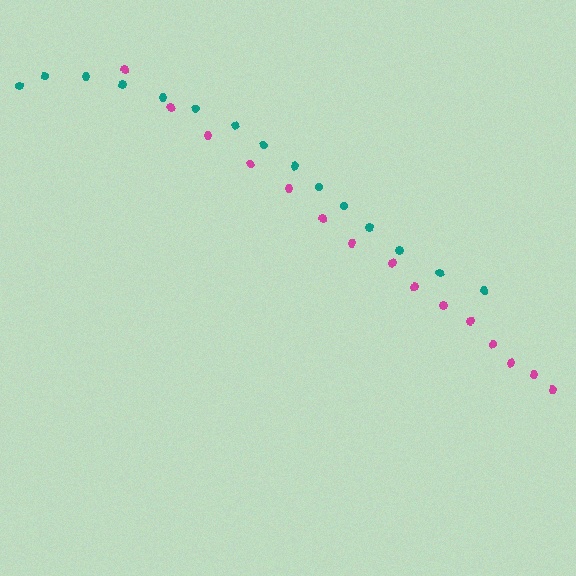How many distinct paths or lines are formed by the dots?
There are 2 distinct paths.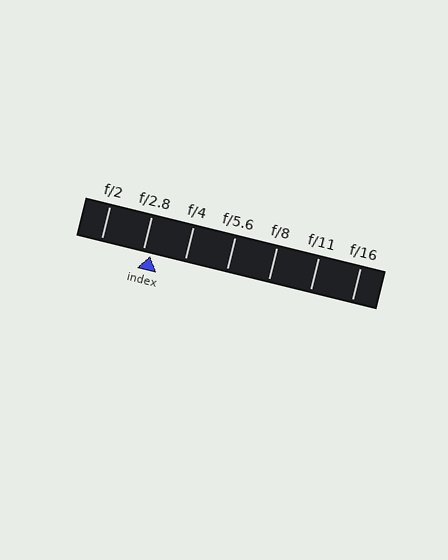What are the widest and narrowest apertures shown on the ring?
The widest aperture shown is f/2 and the narrowest is f/16.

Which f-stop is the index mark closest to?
The index mark is closest to f/2.8.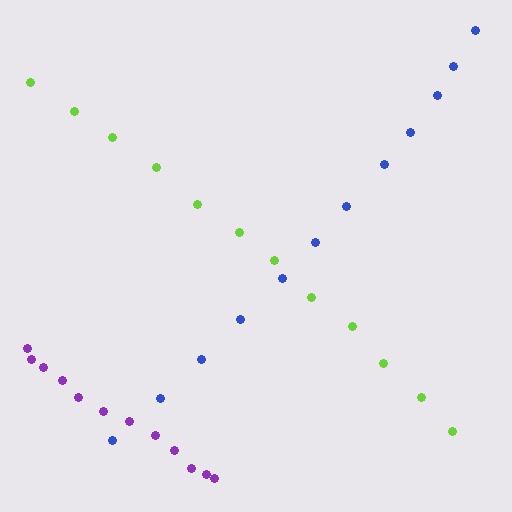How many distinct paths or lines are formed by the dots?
There are 3 distinct paths.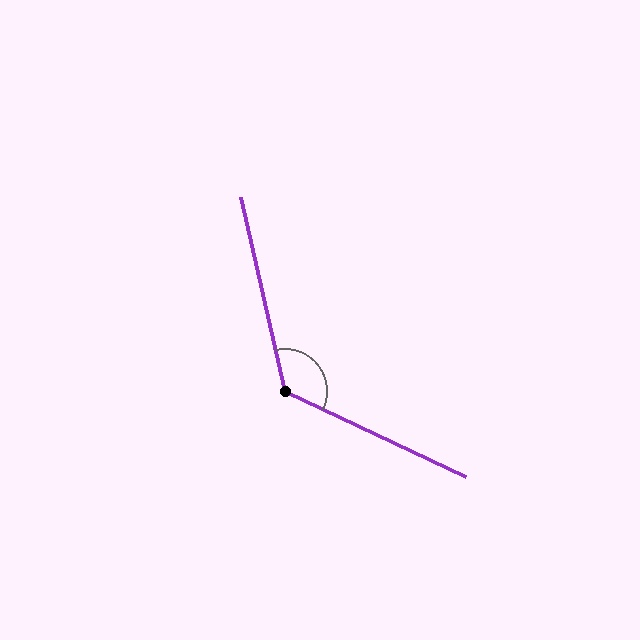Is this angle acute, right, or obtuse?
It is obtuse.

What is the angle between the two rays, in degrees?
Approximately 128 degrees.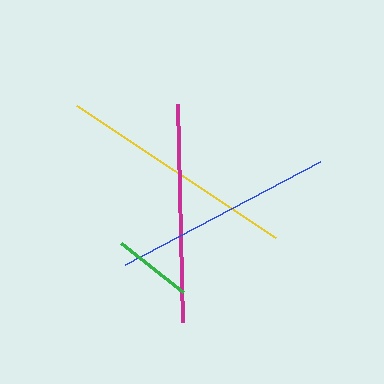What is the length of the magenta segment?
The magenta segment is approximately 219 pixels long.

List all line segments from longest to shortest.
From longest to shortest: yellow, blue, magenta, green.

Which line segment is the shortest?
The green line is the shortest at approximately 79 pixels.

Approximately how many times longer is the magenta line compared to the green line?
The magenta line is approximately 2.8 times the length of the green line.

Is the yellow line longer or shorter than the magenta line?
The yellow line is longer than the magenta line.